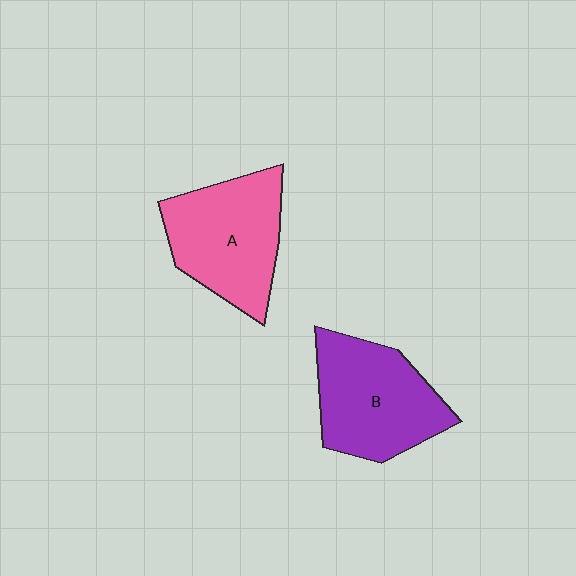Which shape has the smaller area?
Shape B (purple).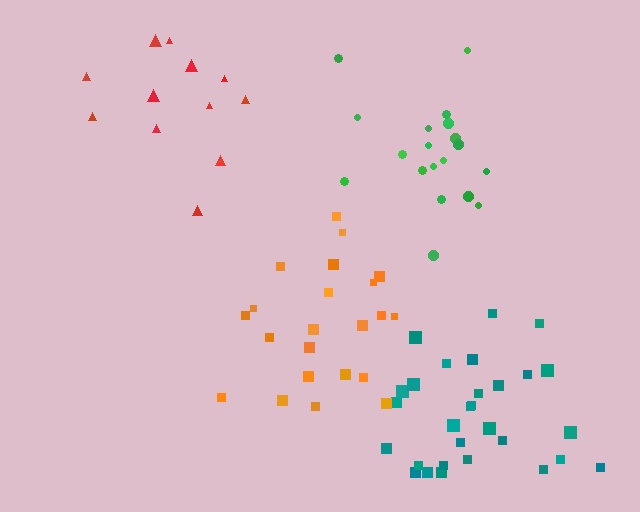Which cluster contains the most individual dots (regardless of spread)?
Teal (29).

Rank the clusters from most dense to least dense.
orange, teal, green, red.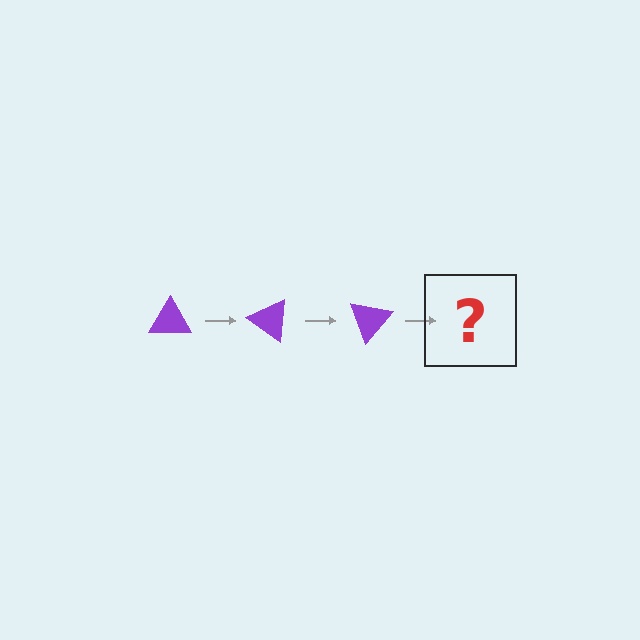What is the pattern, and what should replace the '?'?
The pattern is that the triangle rotates 35 degrees each step. The '?' should be a purple triangle rotated 105 degrees.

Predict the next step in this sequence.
The next step is a purple triangle rotated 105 degrees.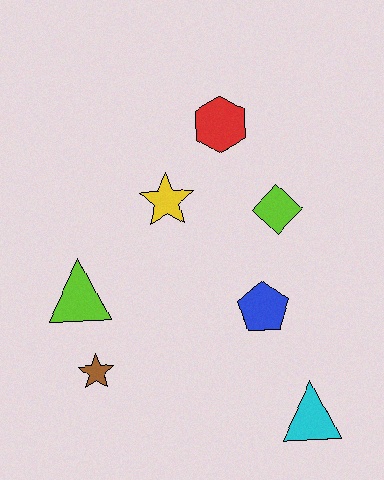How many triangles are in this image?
There are 2 triangles.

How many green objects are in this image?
There are no green objects.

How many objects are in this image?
There are 7 objects.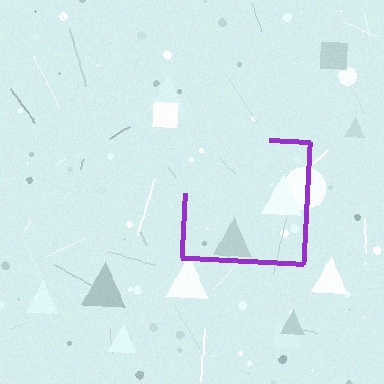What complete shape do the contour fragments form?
The contour fragments form a square.